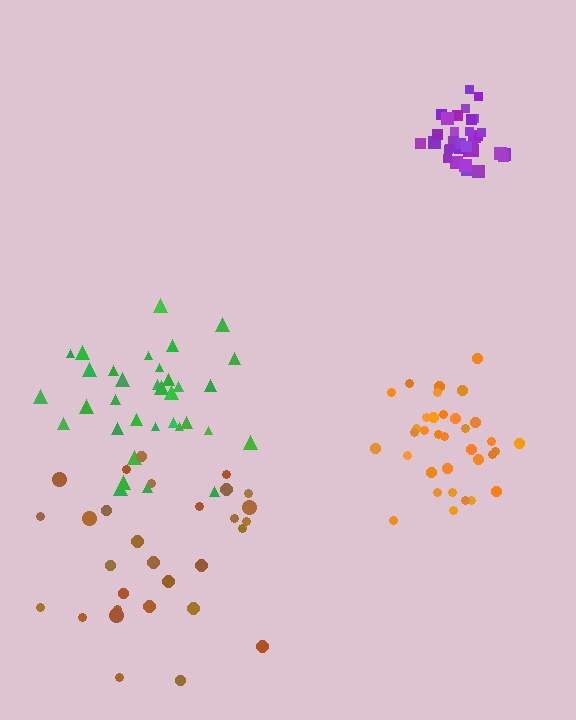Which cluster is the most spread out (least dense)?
Brown.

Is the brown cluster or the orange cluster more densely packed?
Orange.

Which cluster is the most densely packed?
Purple.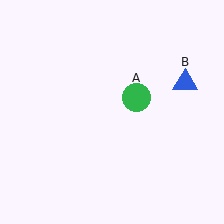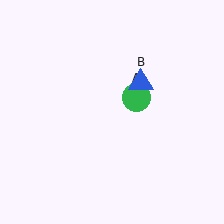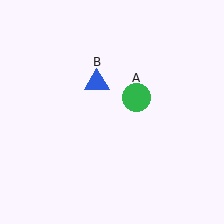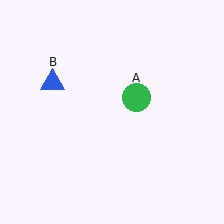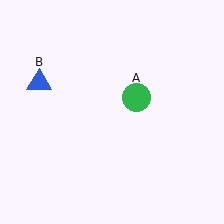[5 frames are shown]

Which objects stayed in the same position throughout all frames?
Green circle (object A) remained stationary.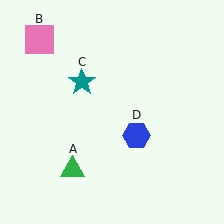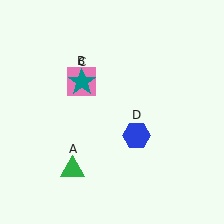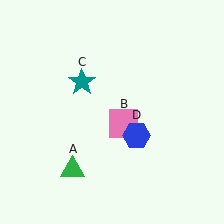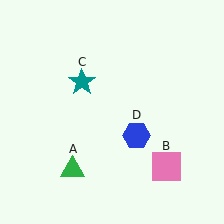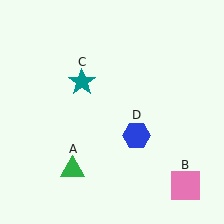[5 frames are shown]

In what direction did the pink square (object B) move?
The pink square (object B) moved down and to the right.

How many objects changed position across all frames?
1 object changed position: pink square (object B).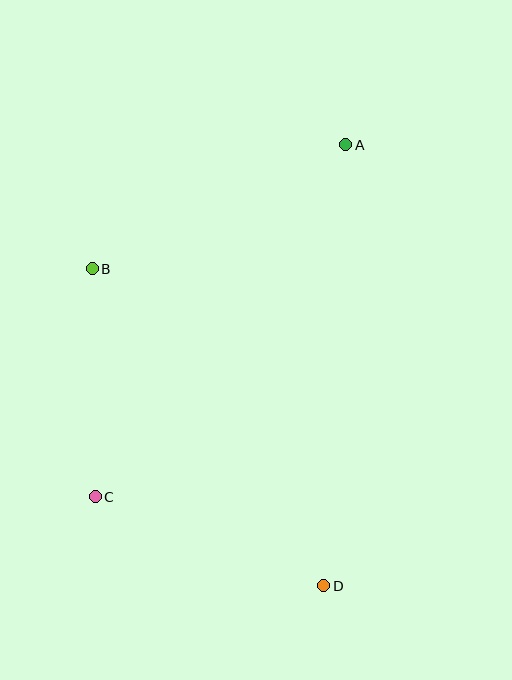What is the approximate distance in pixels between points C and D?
The distance between C and D is approximately 245 pixels.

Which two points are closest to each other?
Points B and C are closest to each other.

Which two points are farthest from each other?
Points A and D are farthest from each other.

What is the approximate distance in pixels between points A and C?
The distance between A and C is approximately 432 pixels.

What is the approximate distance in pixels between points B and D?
The distance between B and D is approximately 393 pixels.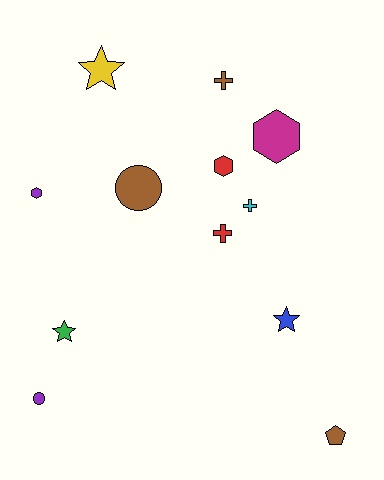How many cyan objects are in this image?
There is 1 cyan object.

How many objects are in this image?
There are 12 objects.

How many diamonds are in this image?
There are no diamonds.